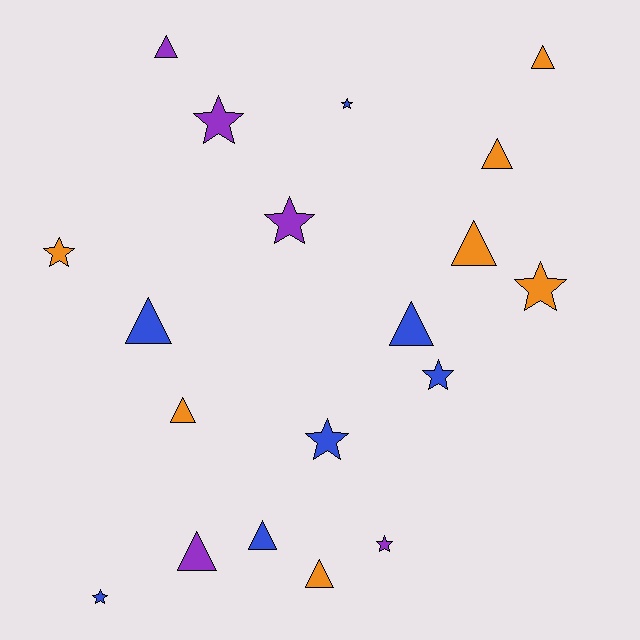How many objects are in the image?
There are 19 objects.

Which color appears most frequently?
Orange, with 7 objects.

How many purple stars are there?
There are 3 purple stars.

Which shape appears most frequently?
Triangle, with 10 objects.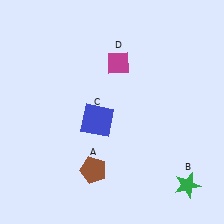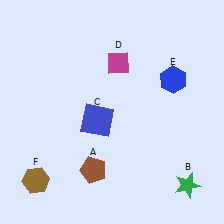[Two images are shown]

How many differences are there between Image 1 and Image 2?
There are 2 differences between the two images.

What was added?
A blue hexagon (E), a brown hexagon (F) were added in Image 2.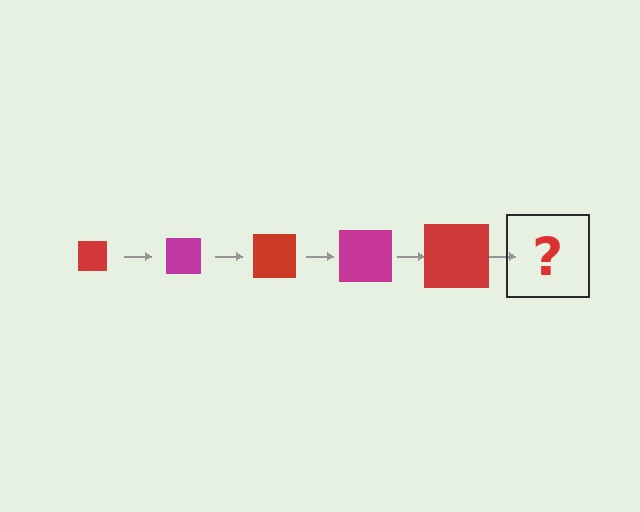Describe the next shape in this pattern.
It should be a magenta square, larger than the previous one.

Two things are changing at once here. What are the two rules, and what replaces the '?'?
The two rules are that the square grows larger each step and the color cycles through red and magenta. The '?' should be a magenta square, larger than the previous one.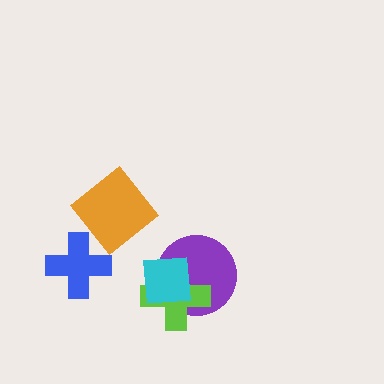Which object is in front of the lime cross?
The cyan square is in front of the lime cross.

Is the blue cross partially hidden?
No, no other shape covers it.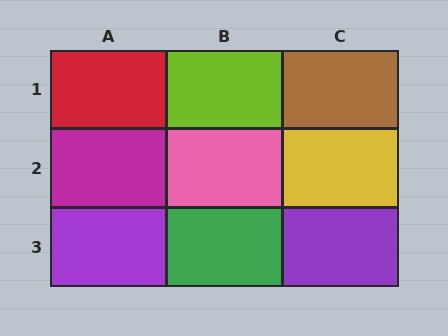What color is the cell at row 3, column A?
Purple.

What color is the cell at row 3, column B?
Green.